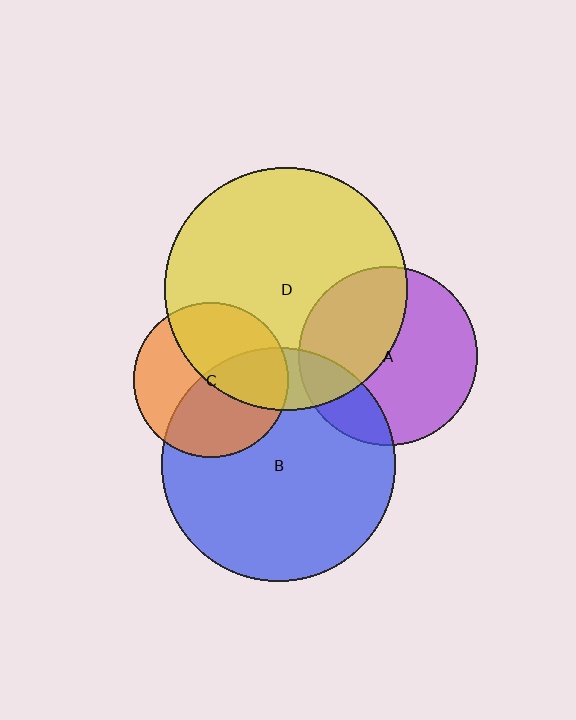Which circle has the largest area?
Circle D (yellow).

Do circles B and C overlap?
Yes.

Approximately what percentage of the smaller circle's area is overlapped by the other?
Approximately 50%.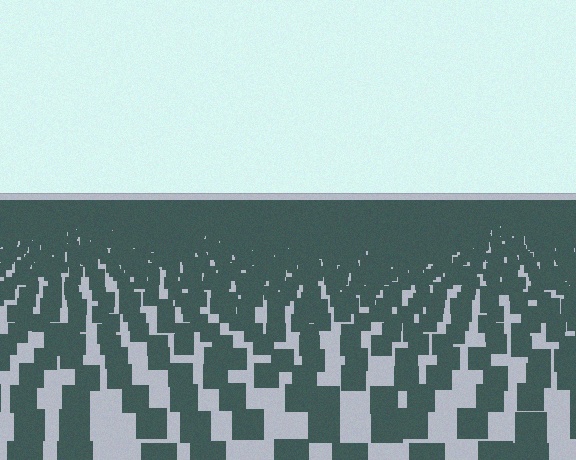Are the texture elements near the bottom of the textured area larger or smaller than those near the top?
Larger. Near the bottom, elements are closer to the viewer and appear at a bigger on-screen size.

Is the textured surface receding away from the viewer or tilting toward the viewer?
The surface is receding away from the viewer. Texture elements get smaller and denser toward the top.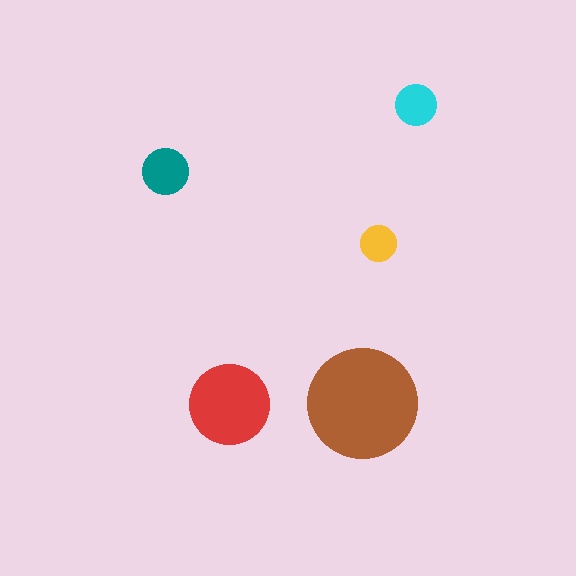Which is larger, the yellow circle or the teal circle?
The teal one.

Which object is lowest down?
The red circle is bottommost.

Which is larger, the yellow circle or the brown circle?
The brown one.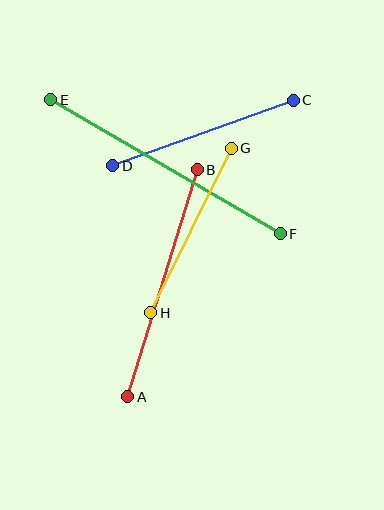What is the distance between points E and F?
The distance is approximately 266 pixels.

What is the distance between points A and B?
The distance is approximately 237 pixels.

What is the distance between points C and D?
The distance is approximately 192 pixels.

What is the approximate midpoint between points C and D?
The midpoint is at approximately (203, 133) pixels.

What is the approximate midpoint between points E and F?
The midpoint is at approximately (166, 167) pixels.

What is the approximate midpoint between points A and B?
The midpoint is at approximately (162, 283) pixels.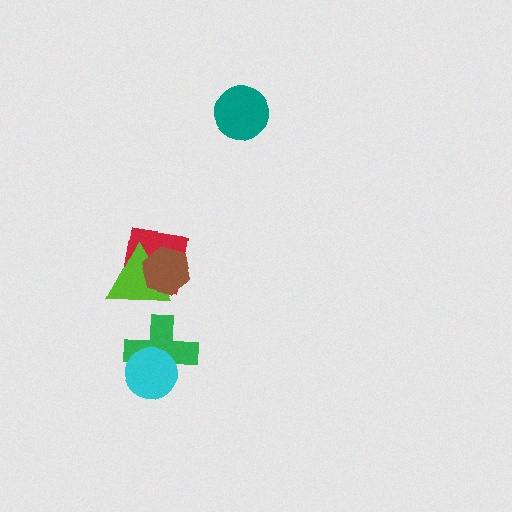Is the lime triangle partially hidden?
Yes, it is partially covered by another shape.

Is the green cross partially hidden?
Yes, it is partially covered by another shape.